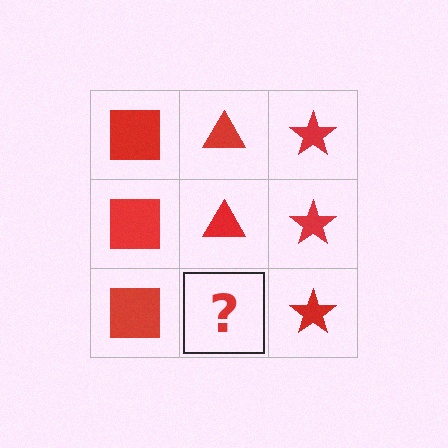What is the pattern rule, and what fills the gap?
The rule is that each column has a consistent shape. The gap should be filled with a red triangle.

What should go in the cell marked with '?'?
The missing cell should contain a red triangle.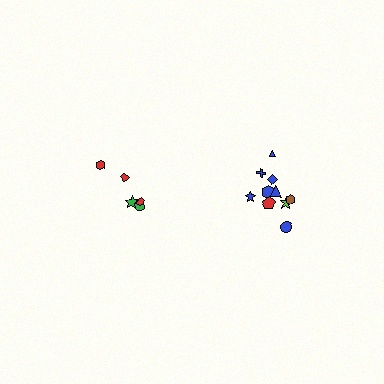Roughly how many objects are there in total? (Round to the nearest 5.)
Roughly 15 objects in total.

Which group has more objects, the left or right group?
The right group.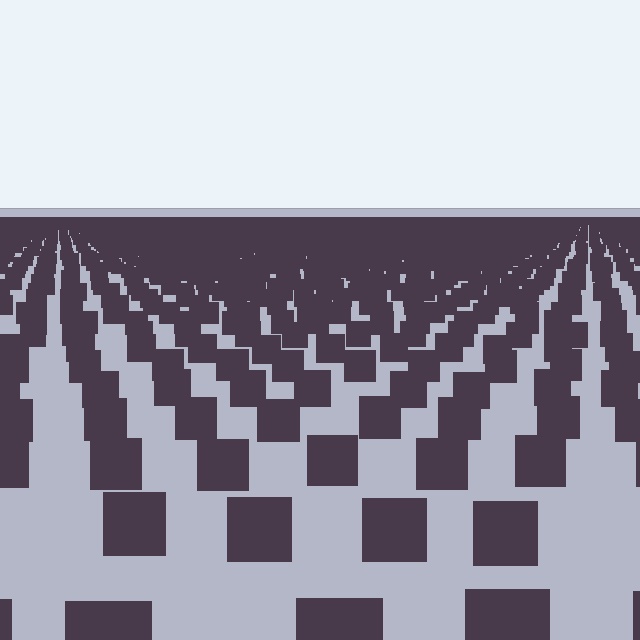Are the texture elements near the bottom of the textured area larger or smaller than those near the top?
Larger. Near the bottom, elements are closer to the viewer and appear at a bigger on-screen size.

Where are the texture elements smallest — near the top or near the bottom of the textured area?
Near the top.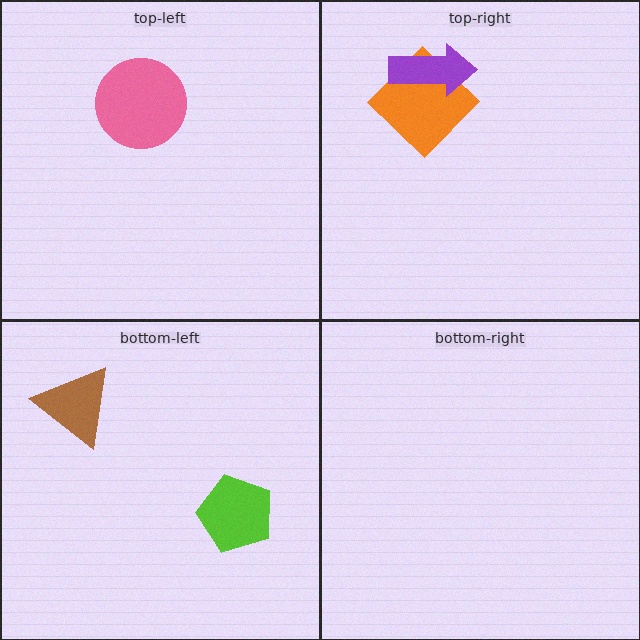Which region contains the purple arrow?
The top-right region.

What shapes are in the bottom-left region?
The lime pentagon, the brown triangle.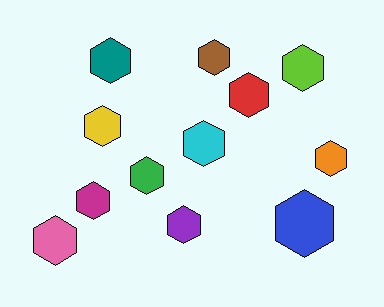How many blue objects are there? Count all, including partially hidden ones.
There is 1 blue object.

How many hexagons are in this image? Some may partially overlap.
There are 12 hexagons.